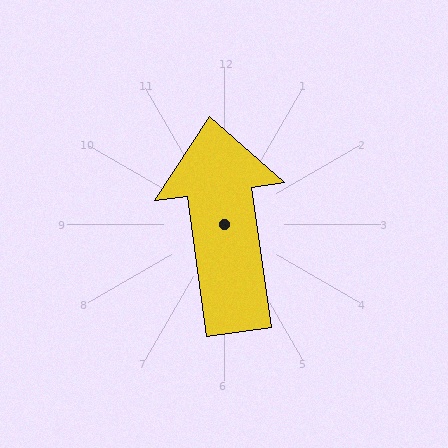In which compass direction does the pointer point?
North.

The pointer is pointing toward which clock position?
Roughly 12 o'clock.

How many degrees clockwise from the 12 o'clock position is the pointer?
Approximately 352 degrees.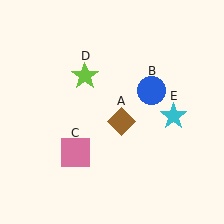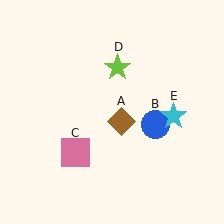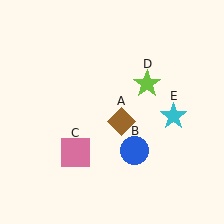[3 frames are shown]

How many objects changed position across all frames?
2 objects changed position: blue circle (object B), lime star (object D).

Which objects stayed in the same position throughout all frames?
Brown diamond (object A) and pink square (object C) and cyan star (object E) remained stationary.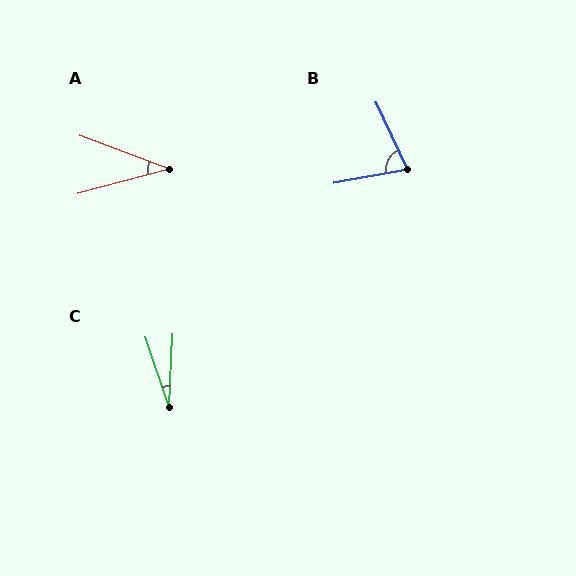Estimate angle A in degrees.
Approximately 35 degrees.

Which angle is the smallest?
C, at approximately 21 degrees.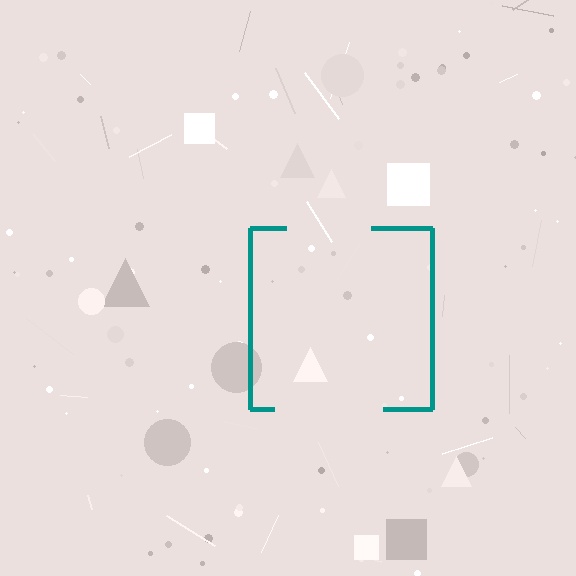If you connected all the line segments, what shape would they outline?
They would outline a square.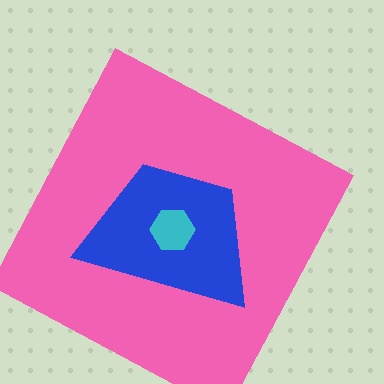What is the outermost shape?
The pink square.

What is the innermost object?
The cyan hexagon.